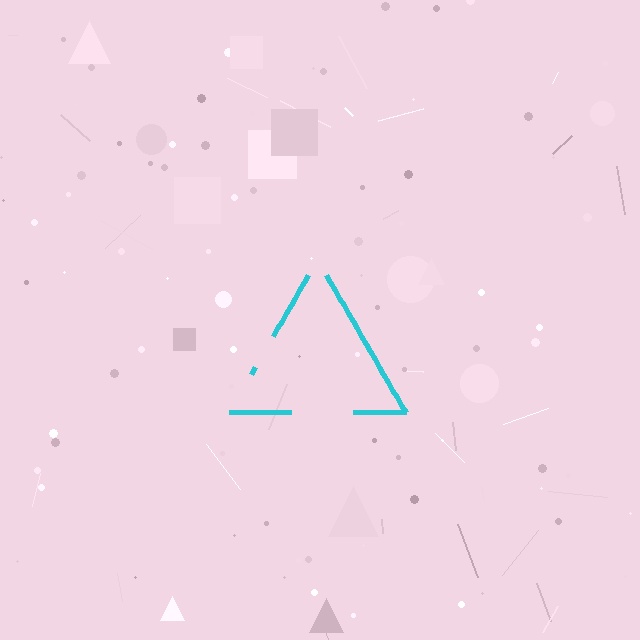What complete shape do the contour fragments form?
The contour fragments form a triangle.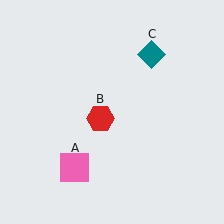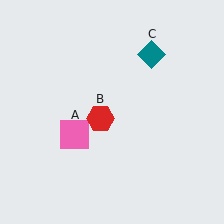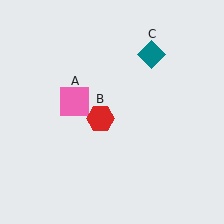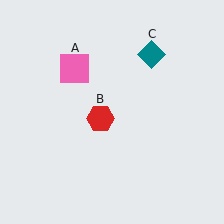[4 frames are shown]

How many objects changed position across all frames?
1 object changed position: pink square (object A).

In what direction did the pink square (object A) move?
The pink square (object A) moved up.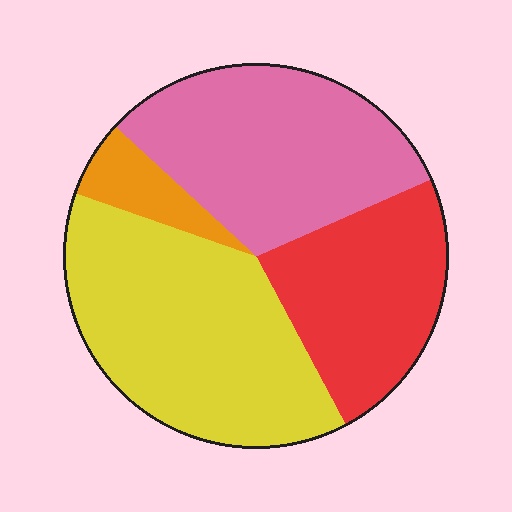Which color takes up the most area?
Yellow, at roughly 40%.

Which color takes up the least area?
Orange, at roughly 5%.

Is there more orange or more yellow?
Yellow.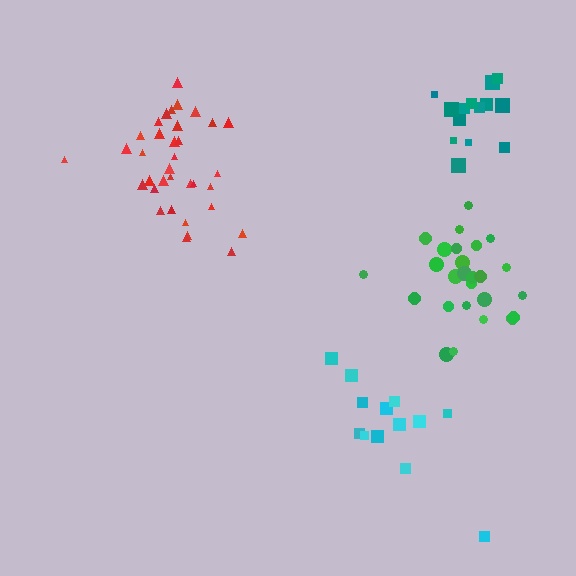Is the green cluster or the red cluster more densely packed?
Green.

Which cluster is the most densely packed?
Teal.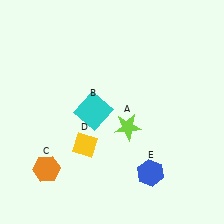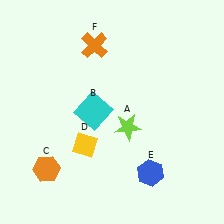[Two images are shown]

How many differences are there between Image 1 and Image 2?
There is 1 difference between the two images.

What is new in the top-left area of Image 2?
An orange cross (F) was added in the top-left area of Image 2.